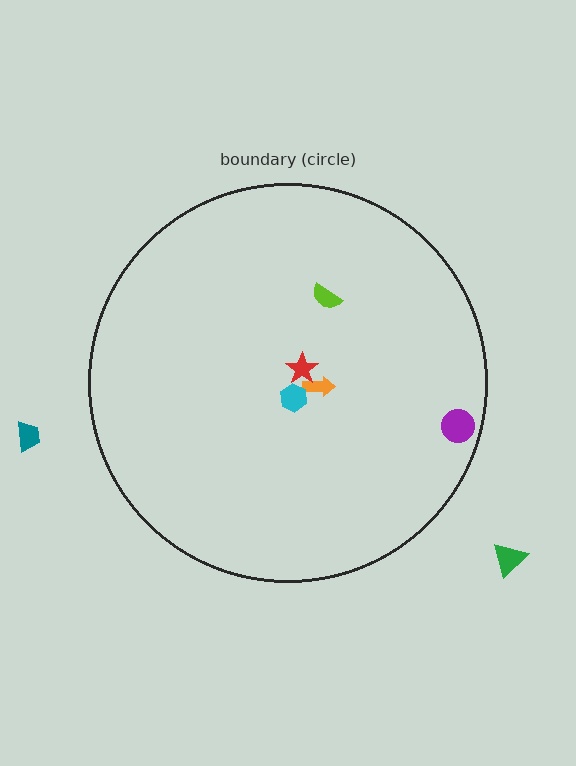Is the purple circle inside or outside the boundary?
Inside.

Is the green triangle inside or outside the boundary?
Outside.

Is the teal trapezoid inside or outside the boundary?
Outside.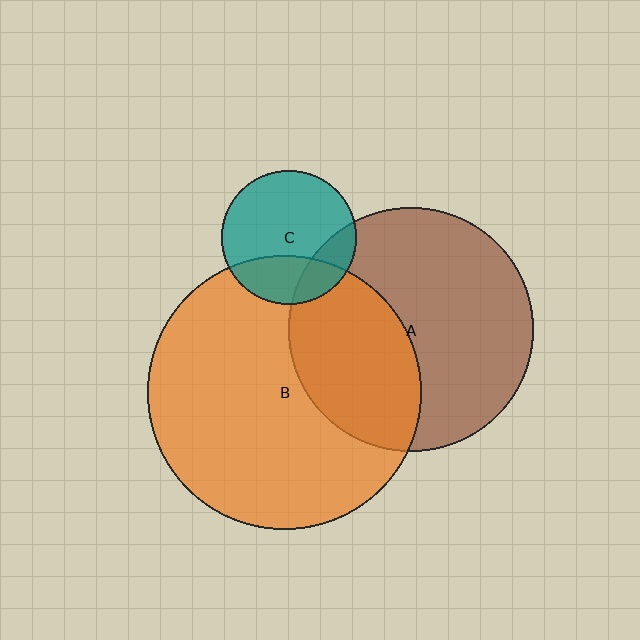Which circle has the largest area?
Circle B (orange).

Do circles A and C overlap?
Yes.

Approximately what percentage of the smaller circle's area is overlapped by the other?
Approximately 20%.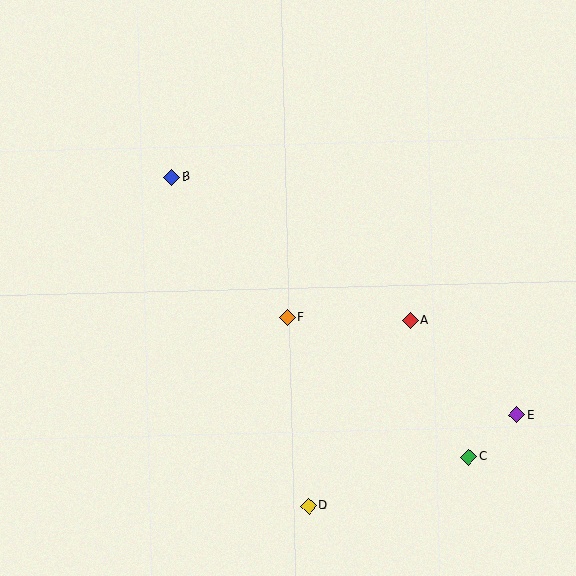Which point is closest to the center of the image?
Point F at (287, 317) is closest to the center.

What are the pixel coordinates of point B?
Point B is at (172, 177).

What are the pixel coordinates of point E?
Point E is at (517, 415).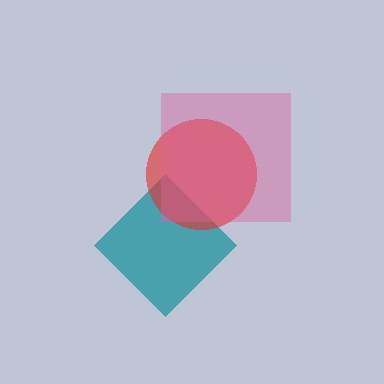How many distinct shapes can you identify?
There are 3 distinct shapes: a teal diamond, a red circle, a pink square.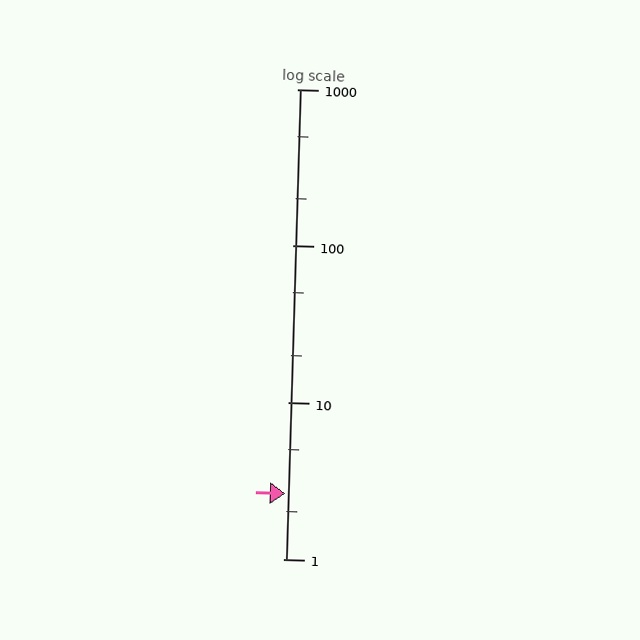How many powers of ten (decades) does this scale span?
The scale spans 3 decades, from 1 to 1000.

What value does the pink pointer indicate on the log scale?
The pointer indicates approximately 2.6.